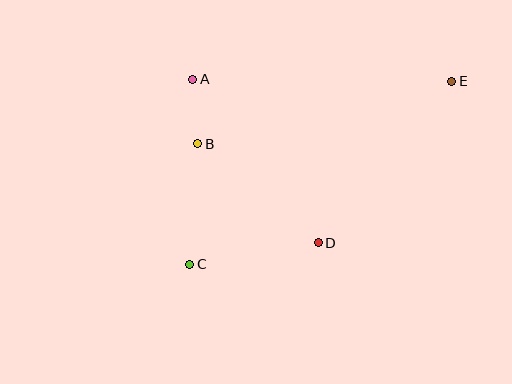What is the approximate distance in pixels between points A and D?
The distance between A and D is approximately 206 pixels.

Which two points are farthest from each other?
Points C and E are farthest from each other.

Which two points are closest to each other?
Points A and B are closest to each other.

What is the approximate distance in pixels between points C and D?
The distance between C and D is approximately 130 pixels.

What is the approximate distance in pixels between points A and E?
The distance between A and E is approximately 259 pixels.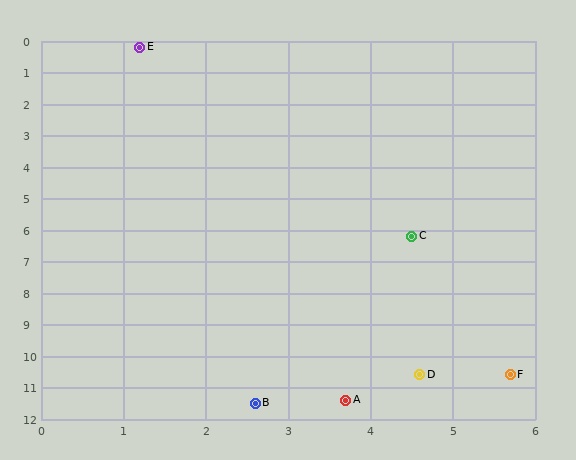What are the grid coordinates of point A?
Point A is at approximately (3.7, 11.4).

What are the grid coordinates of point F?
Point F is at approximately (5.7, 10.6).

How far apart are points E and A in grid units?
Points E and A are about 11.5 grid units apart.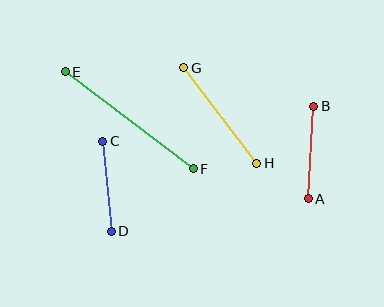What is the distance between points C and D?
The distance is approximately 90 pixels.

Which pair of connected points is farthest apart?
Points E and F are farthest apart.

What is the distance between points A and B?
The distance is approximately 93 pixels.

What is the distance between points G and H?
The distance is approximately 120 pixels.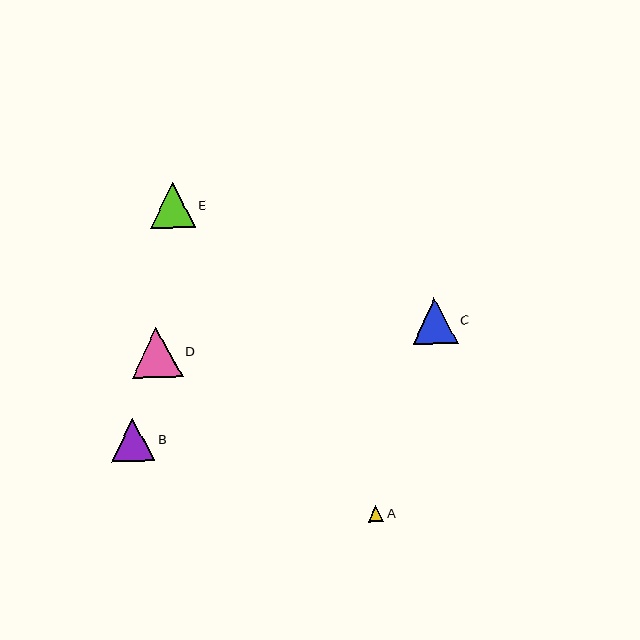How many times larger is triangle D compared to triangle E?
Triangle D is approximately 1.1 times the size of triangle E.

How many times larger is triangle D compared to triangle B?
Triangle D is approximately 1.2 times the size of triangle B.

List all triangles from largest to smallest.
From largest to smallest: D, E, C, B, A.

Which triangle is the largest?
Triangle D is the largest with a size of approximately 51 pixels.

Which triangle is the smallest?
Triangle A is the smallest with a size of approximately 15 pixels.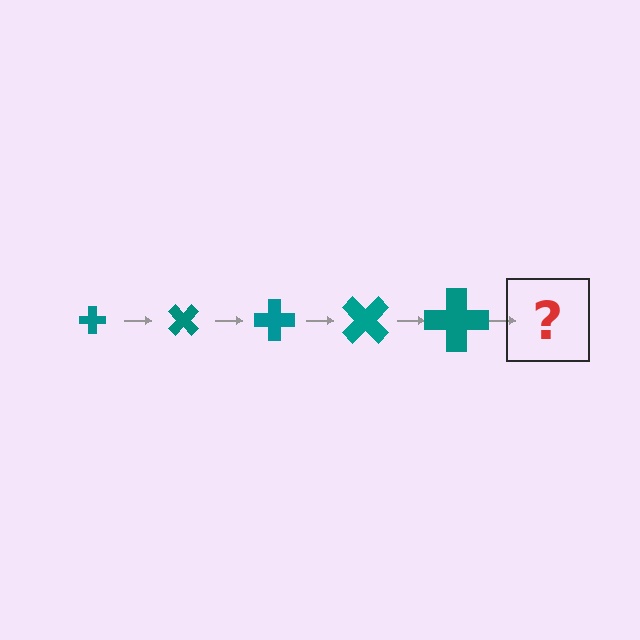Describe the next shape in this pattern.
It should be a cross, larger than the previous one and rotated 225 degrees from the start.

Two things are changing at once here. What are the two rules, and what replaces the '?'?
The two rules are that the cross grows larger each step and it rotates 45 degrees each step. The '?' should be a cross, larger than the previous one and rotated 225 degrees from the start.